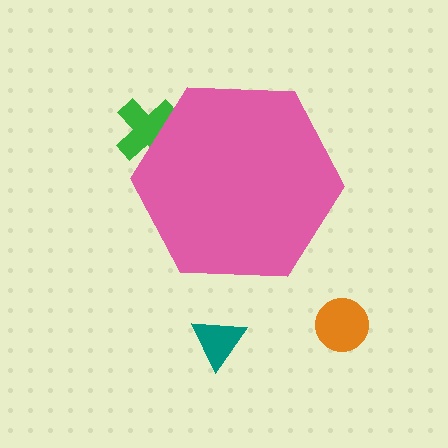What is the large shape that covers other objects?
A pink hexagon.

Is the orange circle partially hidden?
No, the orange circle is fully visible.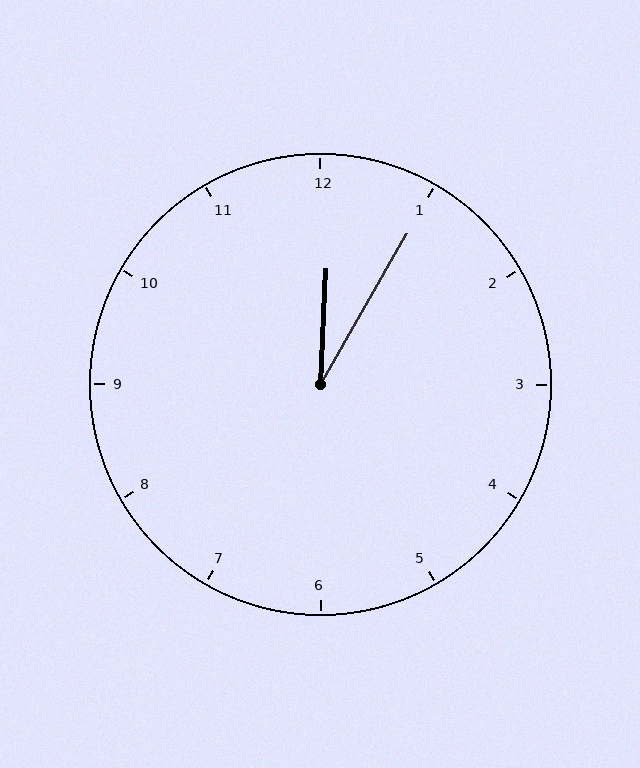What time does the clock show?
12:05.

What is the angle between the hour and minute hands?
Approximately 28 degrees.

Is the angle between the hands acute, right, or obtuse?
It is acute.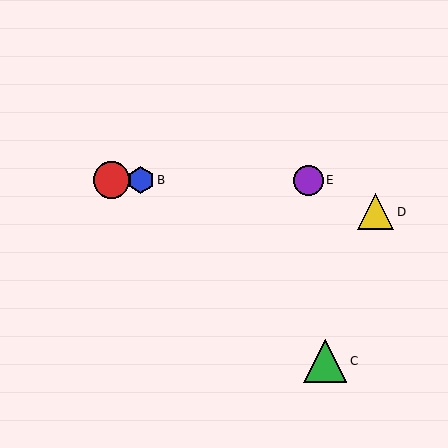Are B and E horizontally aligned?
Yes, both are at y≈180.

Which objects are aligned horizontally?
Objects A, B, E are aligned horizontally.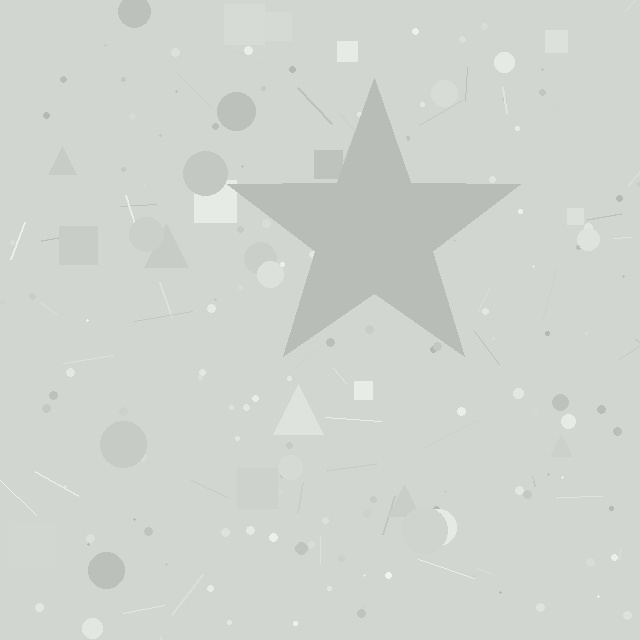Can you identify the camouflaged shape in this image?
The camouflaged shape is a star.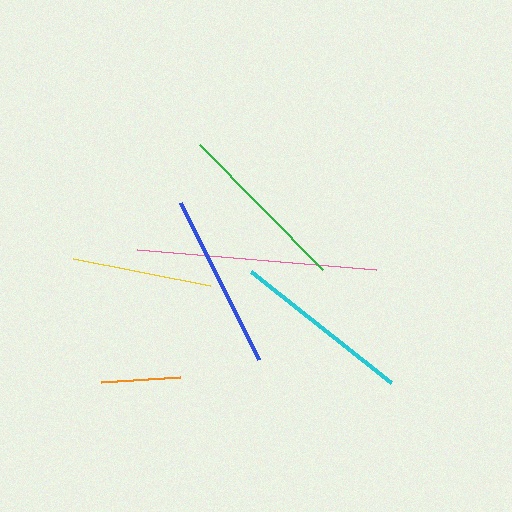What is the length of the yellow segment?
The yellow segment is approximately 139 pixels long.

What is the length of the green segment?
The green segment is approximately 176 pixels long.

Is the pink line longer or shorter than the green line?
The pink line is longer than the green line.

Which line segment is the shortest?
The orange line is the shortest at approximately 79 pixels.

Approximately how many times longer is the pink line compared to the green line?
The pink line is approximately 1.4 times the length of the green line.